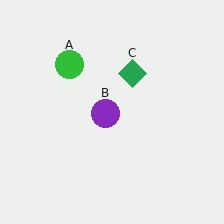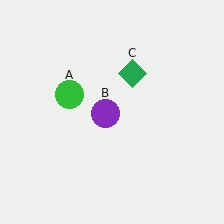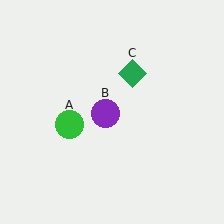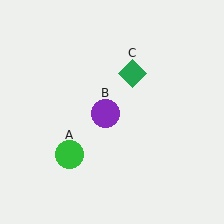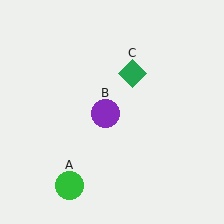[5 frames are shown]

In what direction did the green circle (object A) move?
The green circle (object A) moved down.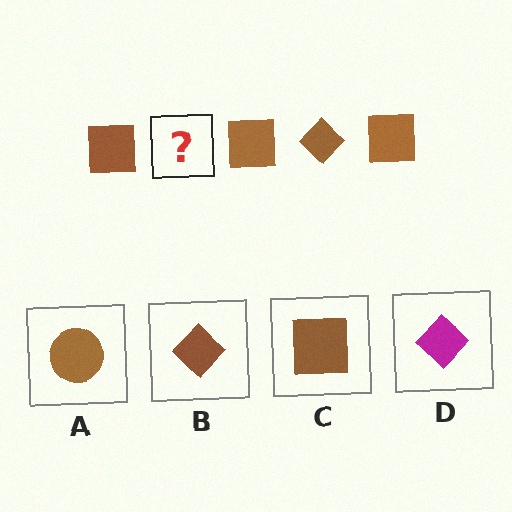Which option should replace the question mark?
Option B.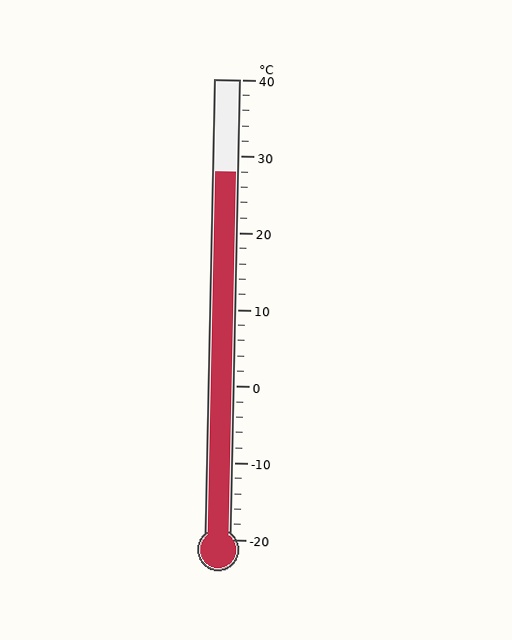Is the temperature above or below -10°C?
The temperature is above -10°C.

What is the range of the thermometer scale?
The thermometer scale ranges from -20°C to 40°C.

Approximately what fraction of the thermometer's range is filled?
The thermometer is filled to approximately 80% of its range.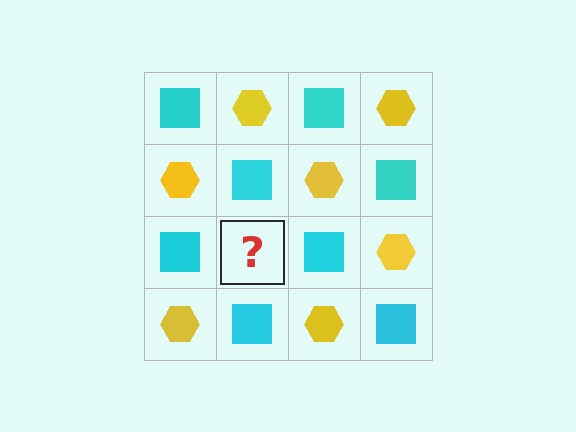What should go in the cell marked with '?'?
The missing cell should contain a yellow hexagon.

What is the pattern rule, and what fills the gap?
The rule is that it alternates cyan square and yellow hexagon in a checkerboard pattern. The gap should be filled with a yellow hexagon.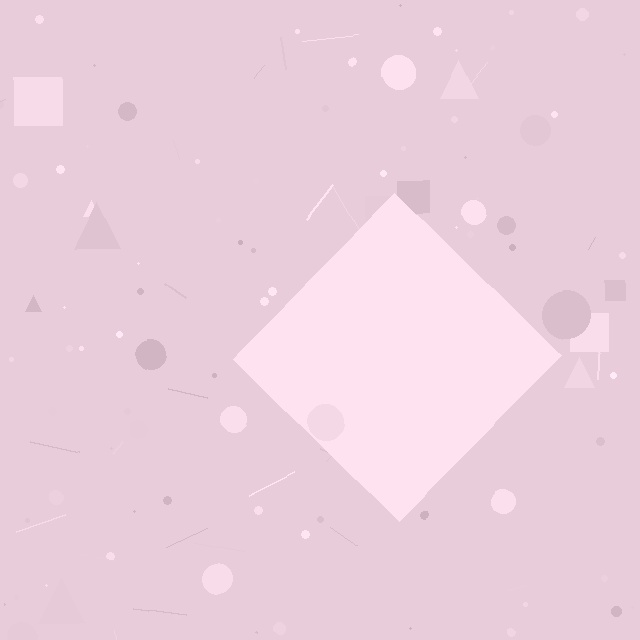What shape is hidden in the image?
A diamond is hidden in the image.